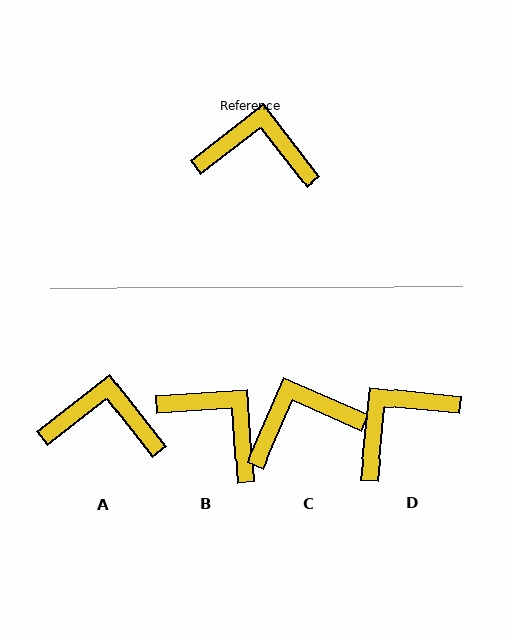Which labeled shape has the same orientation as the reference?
A.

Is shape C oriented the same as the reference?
No, it is off by about 29 degrees.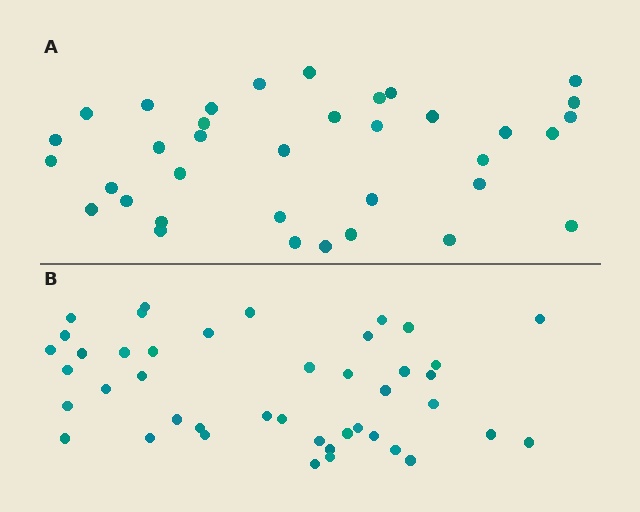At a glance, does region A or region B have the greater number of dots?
Region B (the bottom region) has more dots.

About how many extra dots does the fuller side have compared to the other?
Region B has roughly 8 or so more dots than region A.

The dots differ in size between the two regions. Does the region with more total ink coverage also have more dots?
No. Region A has more total ink coverage because its dots are larger, but region B actually contains more individual dots. Total area can be misleading — the number of items is what matters here.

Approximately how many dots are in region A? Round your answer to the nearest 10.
About 40 dots. (The exact count is 36, which rounds to 40.)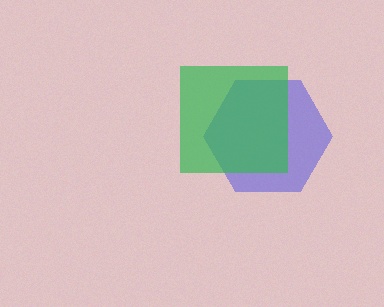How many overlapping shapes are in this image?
There are 2 overlapping shapes in the image.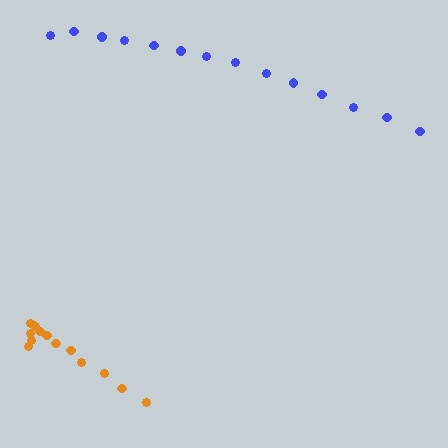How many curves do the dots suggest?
There are 2 distinct paths.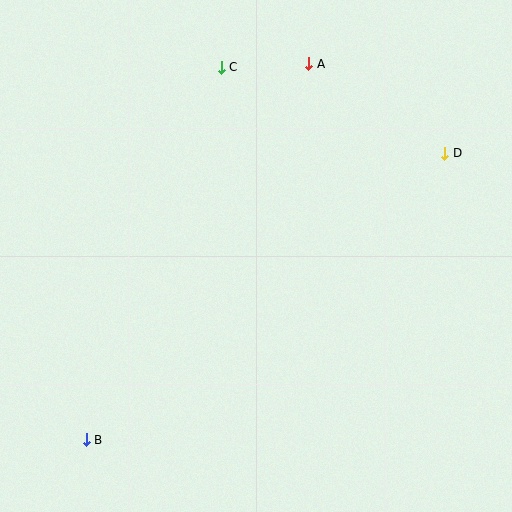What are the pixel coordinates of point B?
Point B is at (86, 440).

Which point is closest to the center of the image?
Point C at (221, 67) is closest to the center.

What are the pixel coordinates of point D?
Point D is at (445, 153).